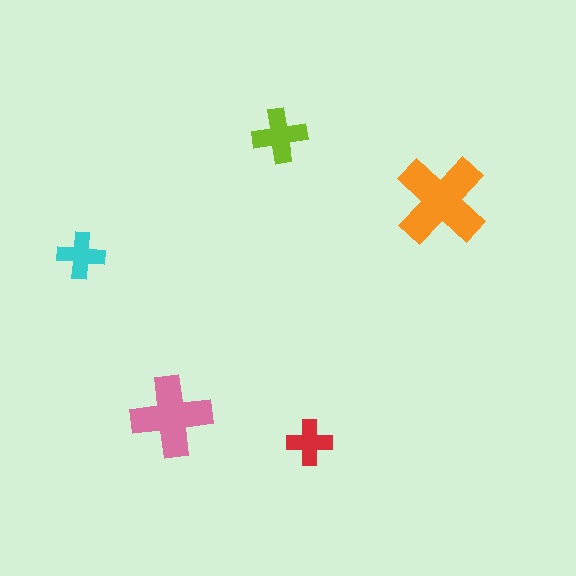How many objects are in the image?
There are 5 objects in the image.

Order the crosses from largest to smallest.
the orange one, the pink one, the lime one, the cyan one, the red one.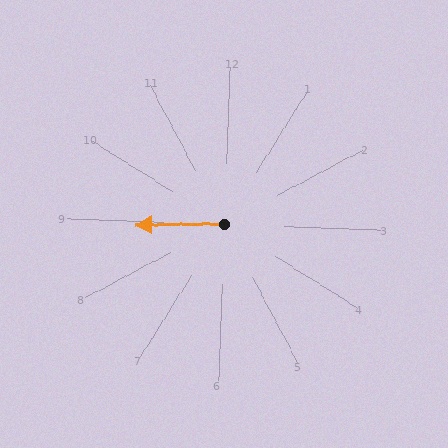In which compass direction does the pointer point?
West.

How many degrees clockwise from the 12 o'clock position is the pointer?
Approximately 267 degrees.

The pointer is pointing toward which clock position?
Roughly 9 o'clock.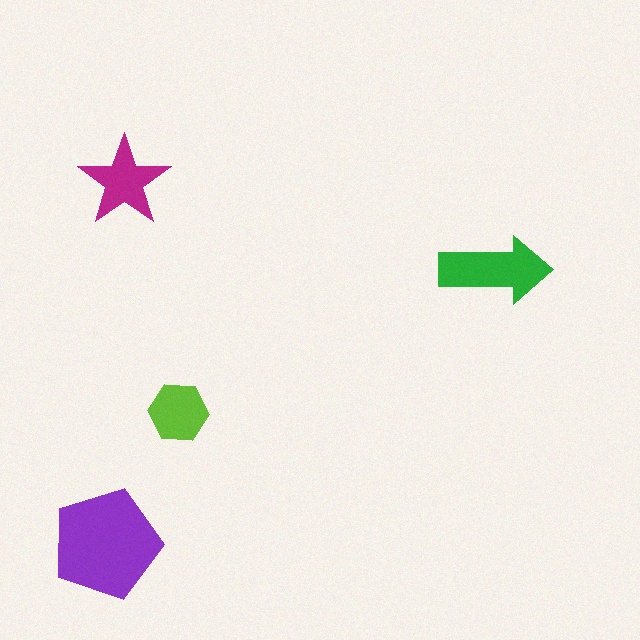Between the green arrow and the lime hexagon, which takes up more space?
The green arrow.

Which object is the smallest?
The lime hexagon.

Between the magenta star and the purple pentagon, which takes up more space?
The purple pentagon.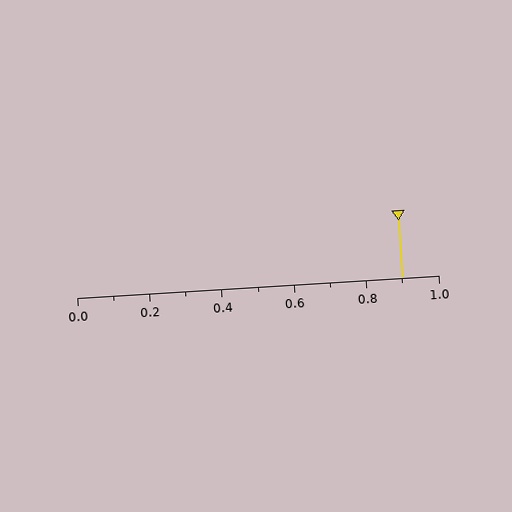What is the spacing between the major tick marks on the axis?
The major ticks are spaced 0.2 apart.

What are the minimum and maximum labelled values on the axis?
The axis runs from 0.0 to 1.0.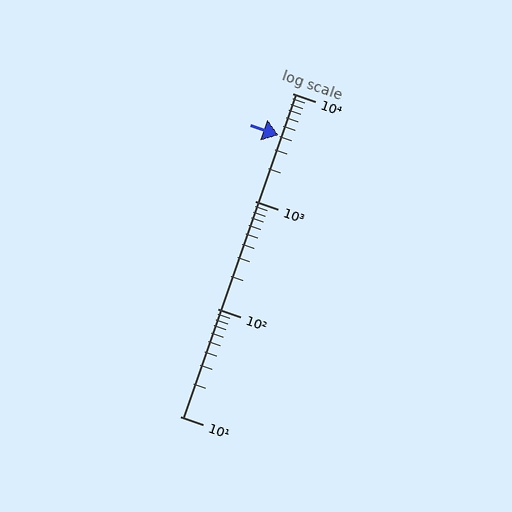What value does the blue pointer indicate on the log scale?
The pointer indicates approximately 4100.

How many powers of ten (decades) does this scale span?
The scale spans 3 decades, from 10 to 10000.